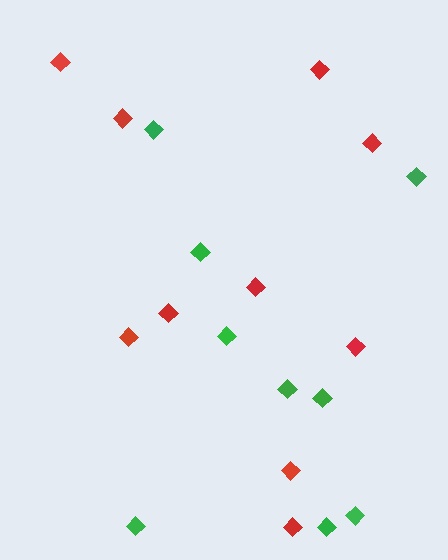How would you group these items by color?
There are 2 groups: one group of green diamonds (9) and one group of red diamonds (10).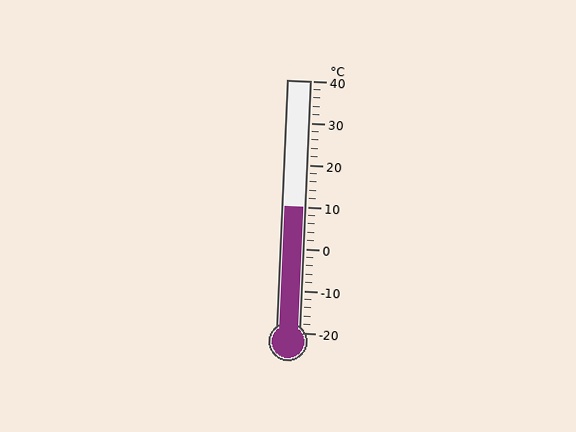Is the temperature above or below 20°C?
The temperature is below 20°C.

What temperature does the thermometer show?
The thermometer shows approximately 10°C.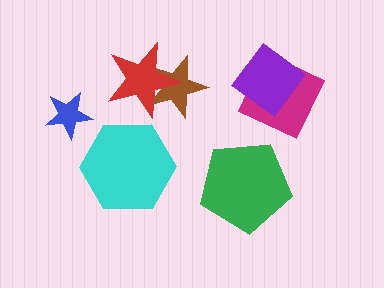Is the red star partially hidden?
No, no other shape covers it.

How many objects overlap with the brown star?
1 object overlaps with the brown star.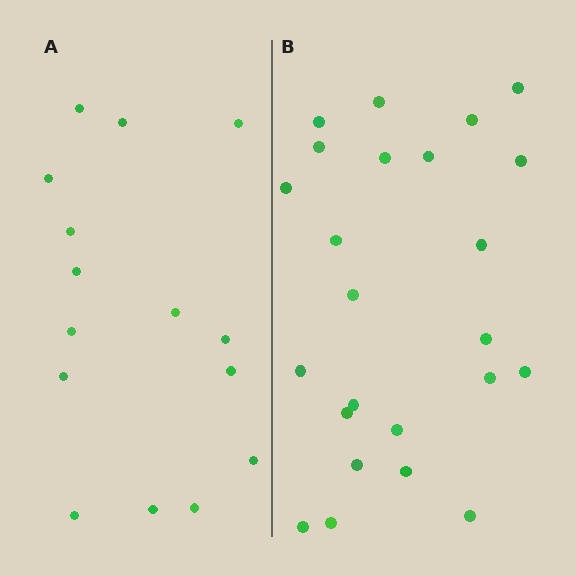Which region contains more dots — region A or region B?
Region B (the right region) has more dots.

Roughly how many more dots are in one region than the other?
Region B has roughly 8 or so more dots than region A.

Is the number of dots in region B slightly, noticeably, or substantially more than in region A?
Region B has substantially more. The ratio is roughly 1.6 to 1.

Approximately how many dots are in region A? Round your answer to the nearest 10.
About 20 dots. (The exact count is 15, which rounds to 20.)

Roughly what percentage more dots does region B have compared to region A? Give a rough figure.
About 60% more.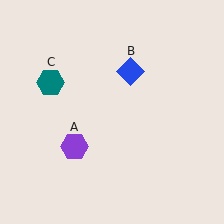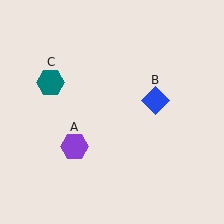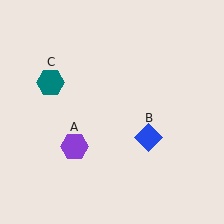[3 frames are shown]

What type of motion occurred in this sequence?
The blue diamond (object B) rotated clockwise around the center of the scene.